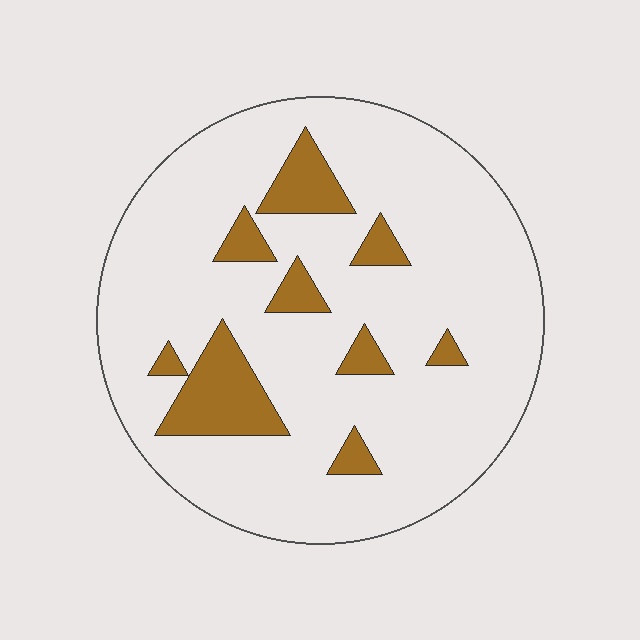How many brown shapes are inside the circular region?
9.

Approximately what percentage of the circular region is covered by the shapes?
Approximately 15%.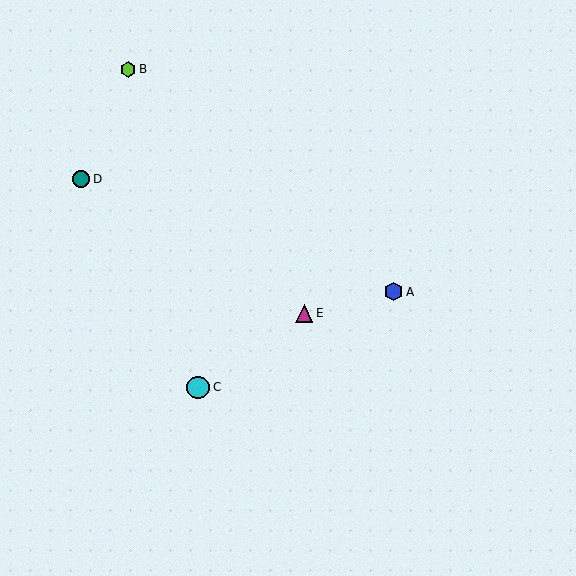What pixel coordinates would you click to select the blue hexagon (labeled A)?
Click at (393, 292) to select the blue hexagon A.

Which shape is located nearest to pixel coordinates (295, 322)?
The magenta triangle (labeled E) at (304, 313) is nearest to that location.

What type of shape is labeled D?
Shape D is a teal circle.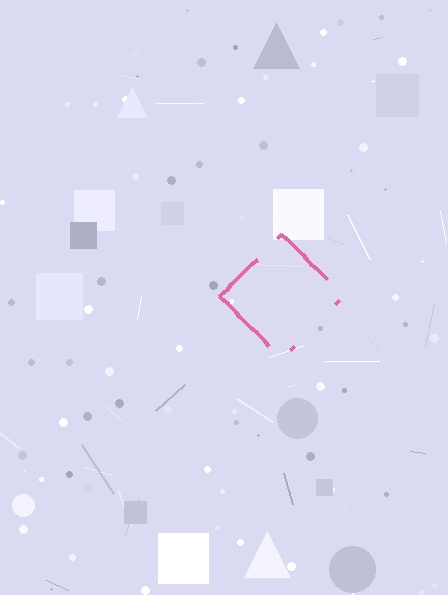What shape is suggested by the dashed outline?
The dashed outline suggests a diamond.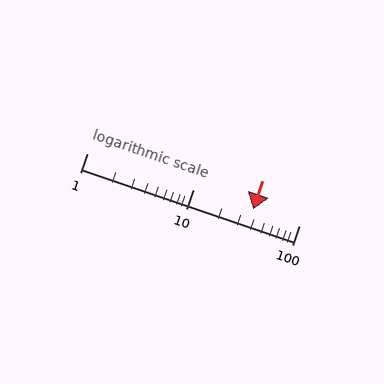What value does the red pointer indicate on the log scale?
The pointer indicates approximately 37.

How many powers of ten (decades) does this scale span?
The scale spans 2 decades, from 1 to 100.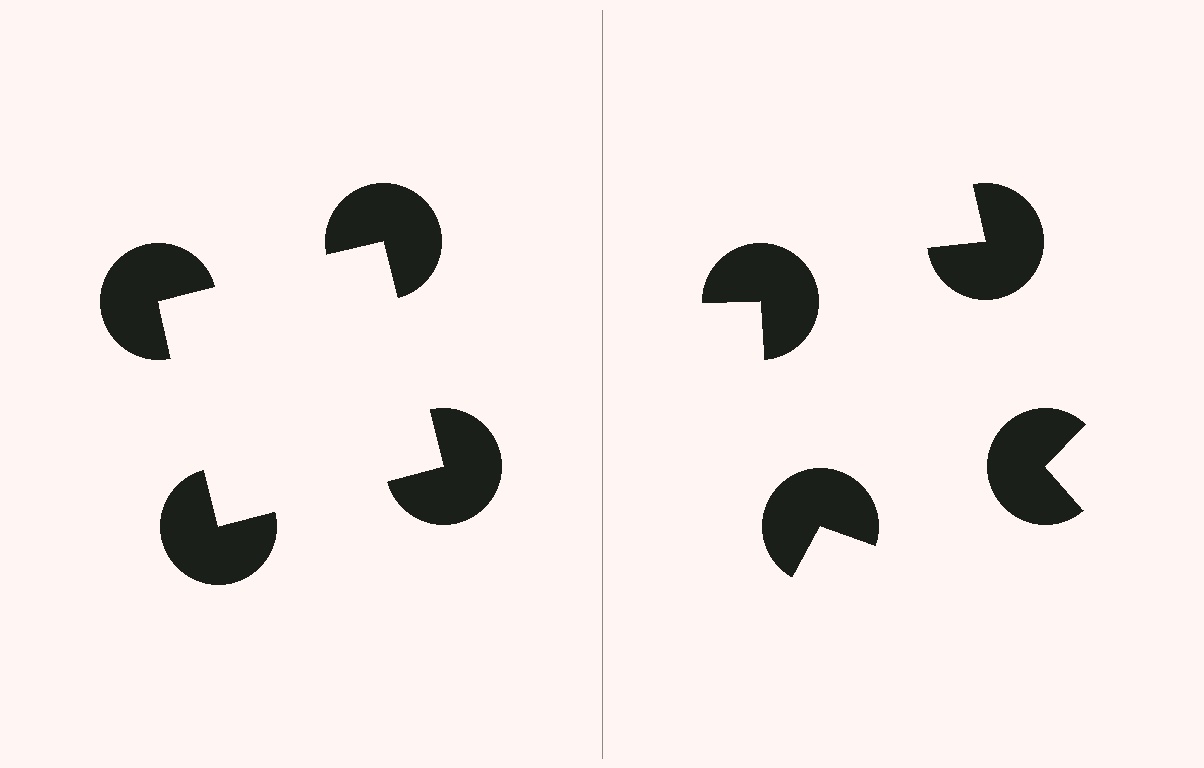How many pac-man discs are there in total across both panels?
8 — 4 on each side.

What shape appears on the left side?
An illusory square.